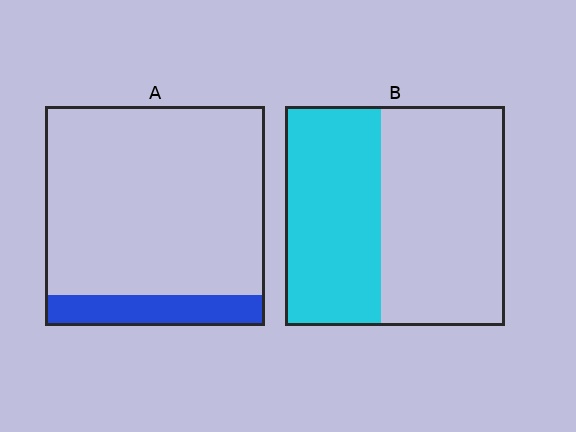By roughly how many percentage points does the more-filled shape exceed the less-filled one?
By roughly 30 percentage points (B over A).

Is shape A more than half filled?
No.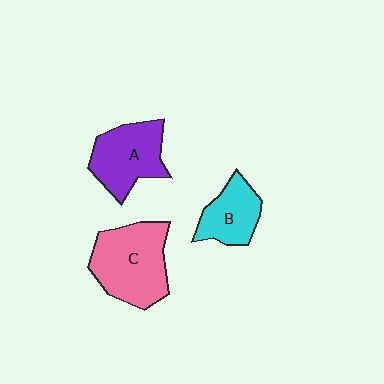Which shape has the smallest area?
Shape B (cyan).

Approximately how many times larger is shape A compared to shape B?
Approximately 1.3 times.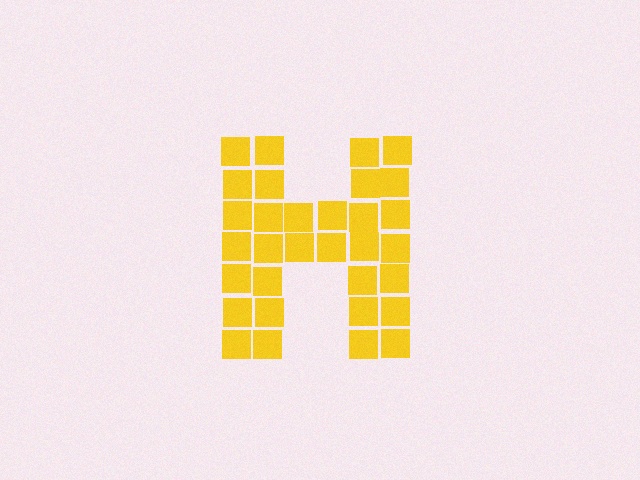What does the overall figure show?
The overall figure shows the letter H.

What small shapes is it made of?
It is made of small squares.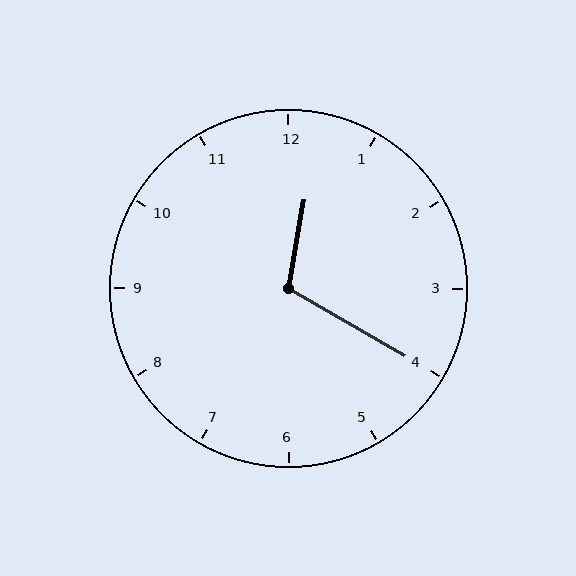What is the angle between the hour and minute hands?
Approximately 110 degrees.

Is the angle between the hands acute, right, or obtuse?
It is obtuse.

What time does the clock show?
12:20.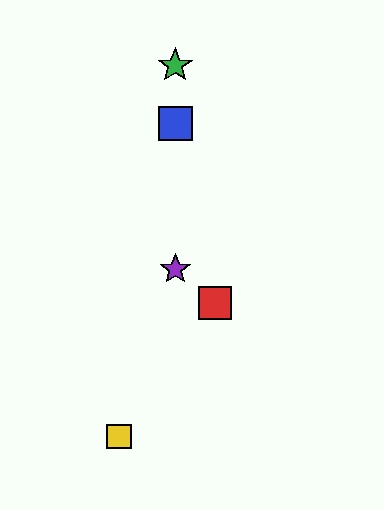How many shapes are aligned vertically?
3 shapes (the blue square, the green star, the purple star) are aligned vertically.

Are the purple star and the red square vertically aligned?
No, the purple star is at x≈175 and the red square is at x≈215.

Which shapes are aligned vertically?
The blue square, the green star, the purple star are aligned vertically.